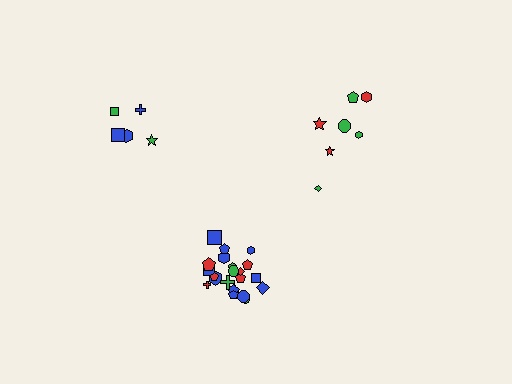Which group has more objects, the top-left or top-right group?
The top-right group.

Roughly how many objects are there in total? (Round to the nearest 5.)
Roughly 35 objects in total.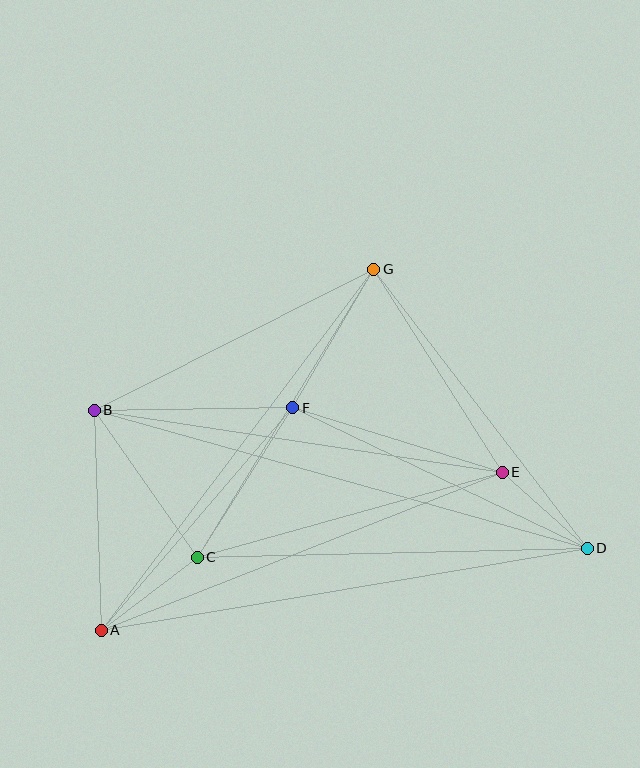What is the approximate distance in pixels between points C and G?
The distance between C and G is approximately 338 pixels.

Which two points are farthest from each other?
Points B and D are farthest from each other.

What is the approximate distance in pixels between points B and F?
The distance between B and F is approximately 199 pixels.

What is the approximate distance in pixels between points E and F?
The distance between E and F is approximately 219 pixels.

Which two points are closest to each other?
Points D and E are closest to each other.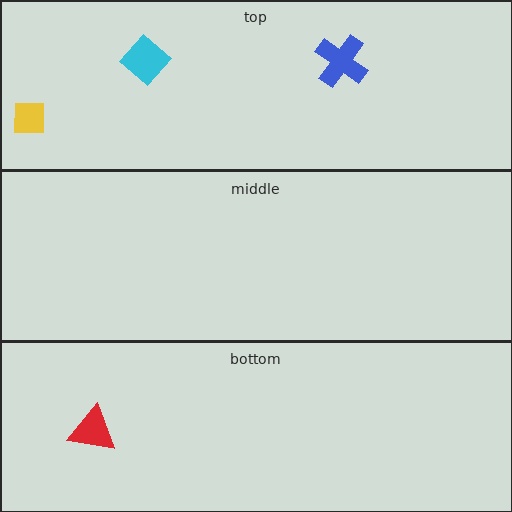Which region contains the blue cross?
The top region.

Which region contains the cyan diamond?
The top region.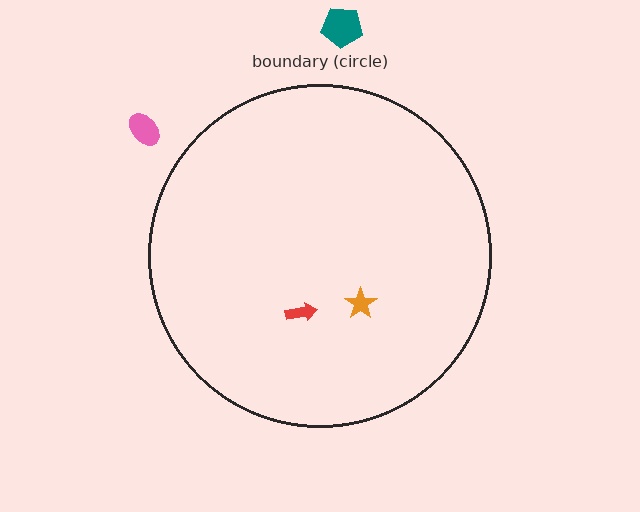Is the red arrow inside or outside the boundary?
Inside.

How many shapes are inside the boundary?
2 inside, 2 outside.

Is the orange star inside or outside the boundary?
Inside.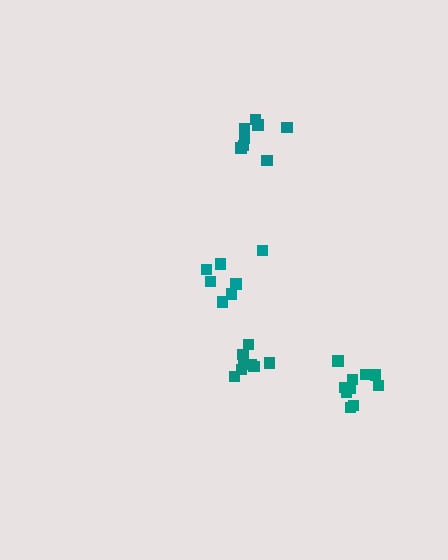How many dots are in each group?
Group 1: 7 dots, Group 2: 8 dots, Group 3: 10 dots, Group 4: 8 dots (33 total).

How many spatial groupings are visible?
There are 4 spatial groupings.